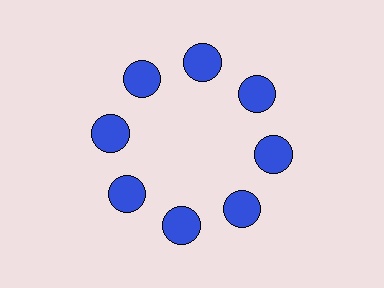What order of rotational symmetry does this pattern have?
This pattern has 8-fold rotational symmetry.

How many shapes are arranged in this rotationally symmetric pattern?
There are 8 shapes, arranged in 8 groups of 1.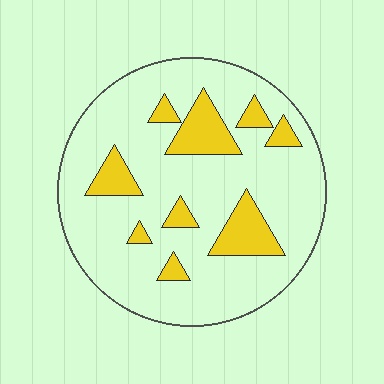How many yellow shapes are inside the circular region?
9.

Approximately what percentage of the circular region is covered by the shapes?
Approximately 20%.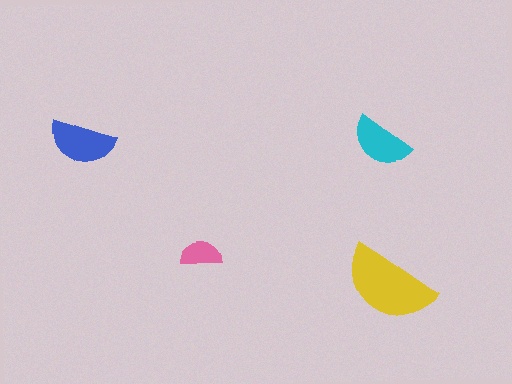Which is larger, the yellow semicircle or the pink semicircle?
The yellow one.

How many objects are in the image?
There are 4 objects in the image.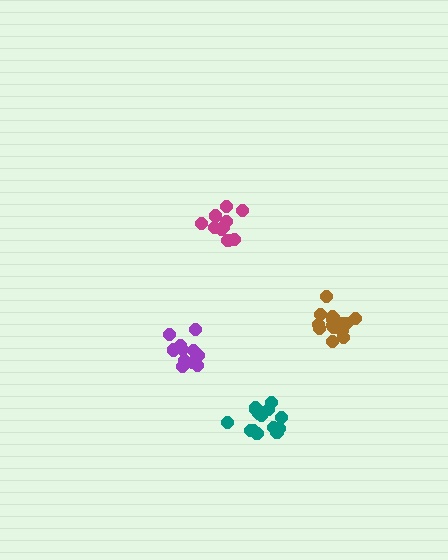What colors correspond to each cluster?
The clusters are colored: brown, purple, magenta, teal.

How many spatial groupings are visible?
There are 4 spatial groupings.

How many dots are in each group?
Group 1: 15 dots, Group 2: 12 dots, Group 3: 10 dots, Group 4: 15 dots (52 total).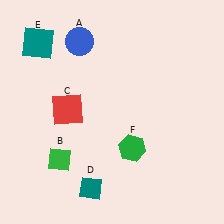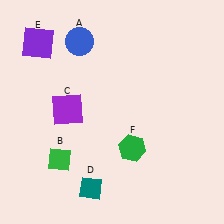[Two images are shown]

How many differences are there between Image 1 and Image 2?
There are 2 differences between the two images.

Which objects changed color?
C changed from red to purple. E changed from teal to purple.